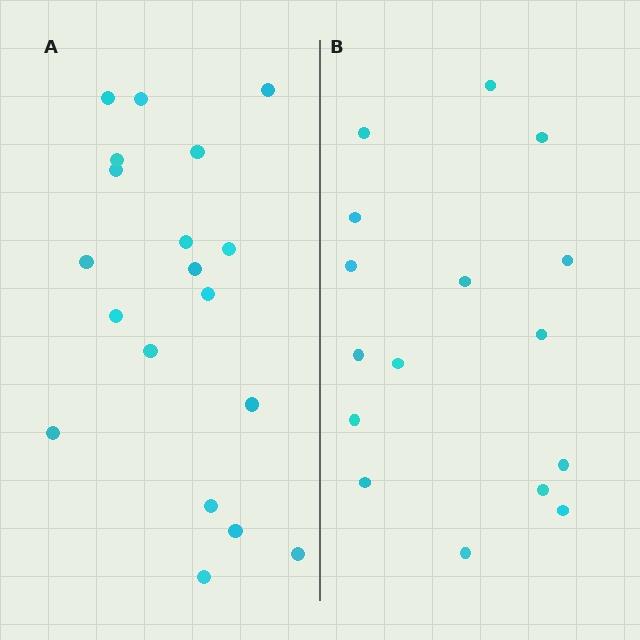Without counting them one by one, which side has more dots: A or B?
Region A (the left region) has more dots.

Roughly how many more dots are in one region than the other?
Region A has just a few more — roughly 2 or 3 more dots than region B.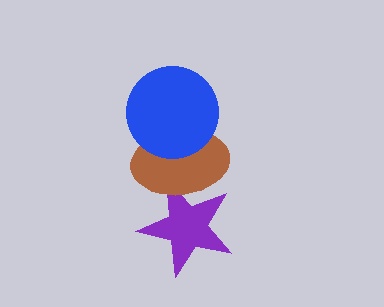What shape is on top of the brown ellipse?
The blue circle is on top of the brown ellipse.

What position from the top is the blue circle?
The blue circle is 1st from the top.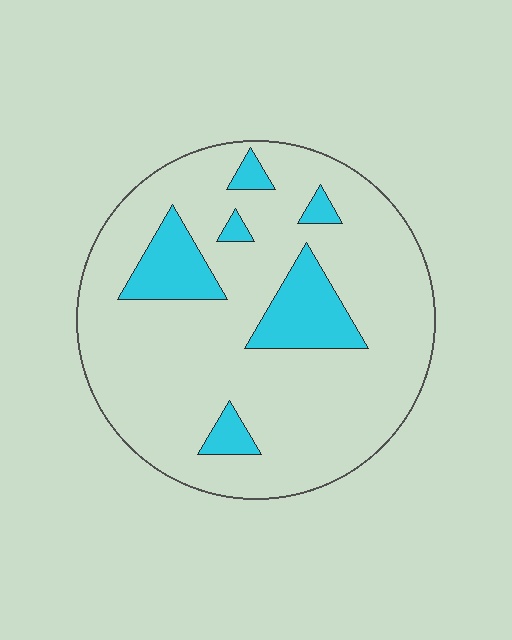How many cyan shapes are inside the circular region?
6.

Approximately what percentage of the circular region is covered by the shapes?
Approximately 15%.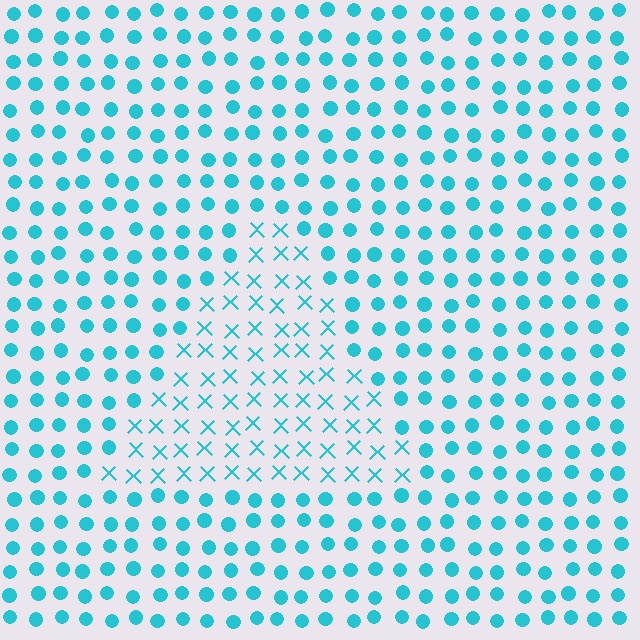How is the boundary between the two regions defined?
The boundary is defined by a change in element shape: X marks inside vs. circles outside. All elements share the same color and spacing.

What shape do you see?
I see a triangle.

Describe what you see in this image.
The image is filled with small cyan elements arranged in a uniform grid. A triangle-shaped region contains X marks, while the surrounding area contains circles. The boundary is defined purely by the change in element shape.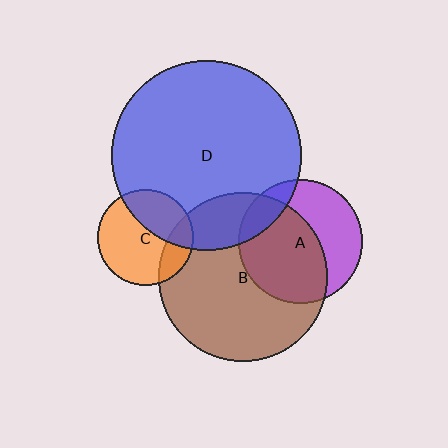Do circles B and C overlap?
Yes.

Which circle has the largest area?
Circle D (blue).